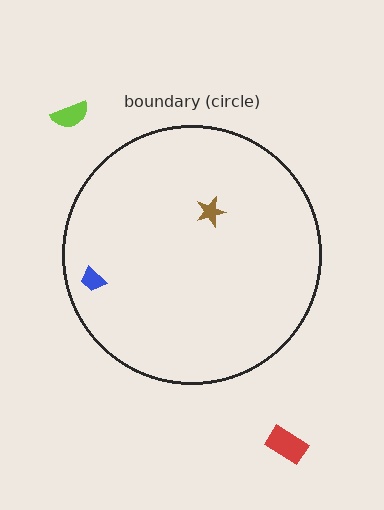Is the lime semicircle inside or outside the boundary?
Outside.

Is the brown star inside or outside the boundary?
Inside.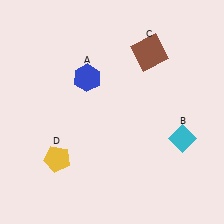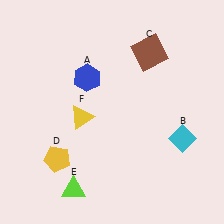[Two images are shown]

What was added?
A lime triangle (E), a yellow triangle (F) were added in Image 2.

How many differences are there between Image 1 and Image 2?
There are 2 differences between the two images.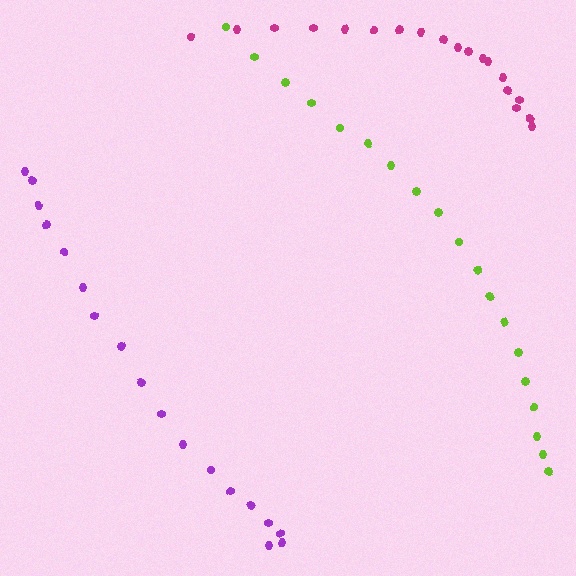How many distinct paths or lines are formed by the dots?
There are 3 distinct paths.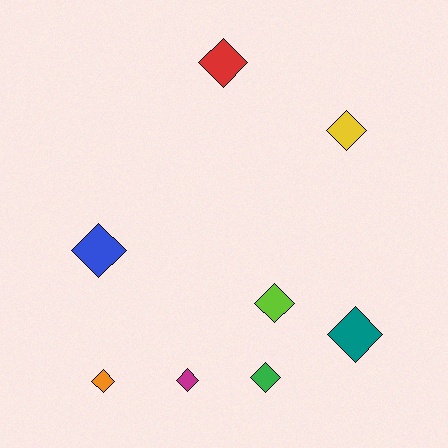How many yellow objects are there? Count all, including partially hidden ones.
There is 1 yellow object.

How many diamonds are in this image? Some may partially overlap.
There are 8 diamonds.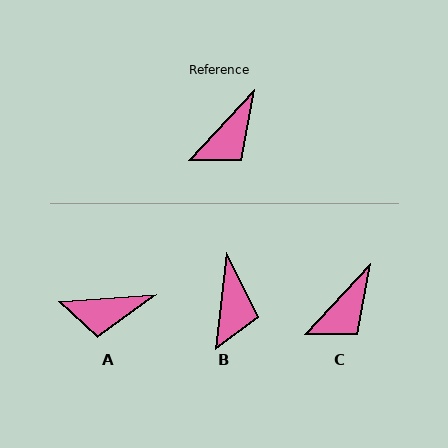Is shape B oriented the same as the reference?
No, it is off by about 37 degrees.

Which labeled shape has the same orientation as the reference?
C.